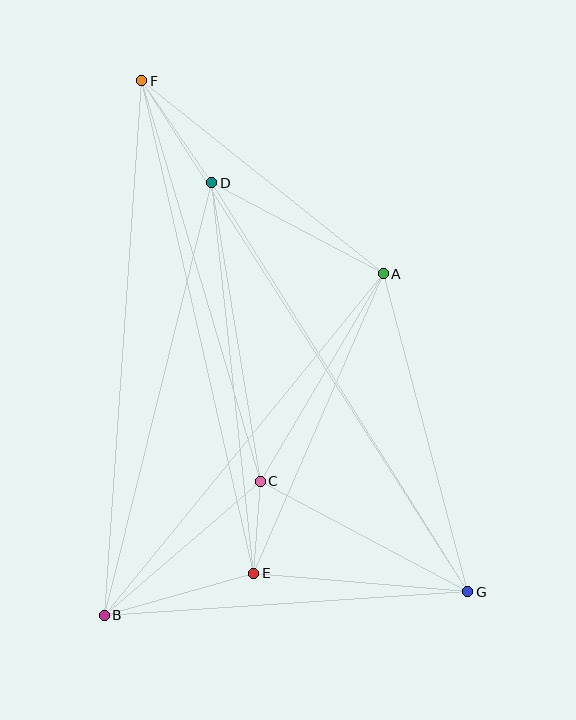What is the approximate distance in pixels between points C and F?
The distance between C and F is approximately 417 pixels.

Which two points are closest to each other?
Points C and E are closest to each other.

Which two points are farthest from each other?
Points F and G are farthest from each other.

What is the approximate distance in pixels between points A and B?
The distance between A and B is approximately 441 pixels.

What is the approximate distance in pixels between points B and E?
The distance between B and E is approximately 155 pixels.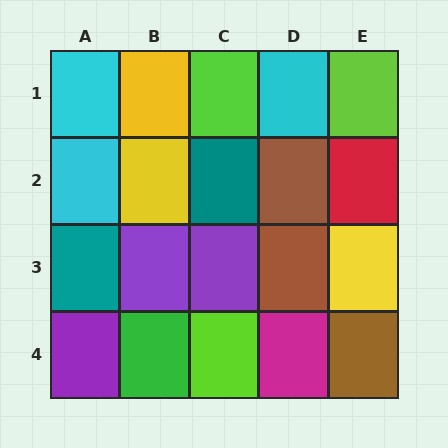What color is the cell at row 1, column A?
Cyan.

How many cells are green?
1 cell is green.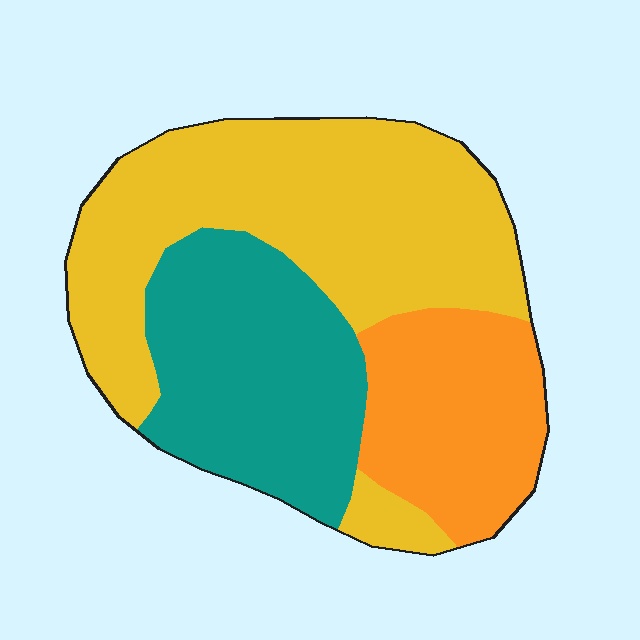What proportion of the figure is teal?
Teal takes up about one third (1/3) of the figure.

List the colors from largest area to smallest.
From largest to smallest: yellow, teal, orange.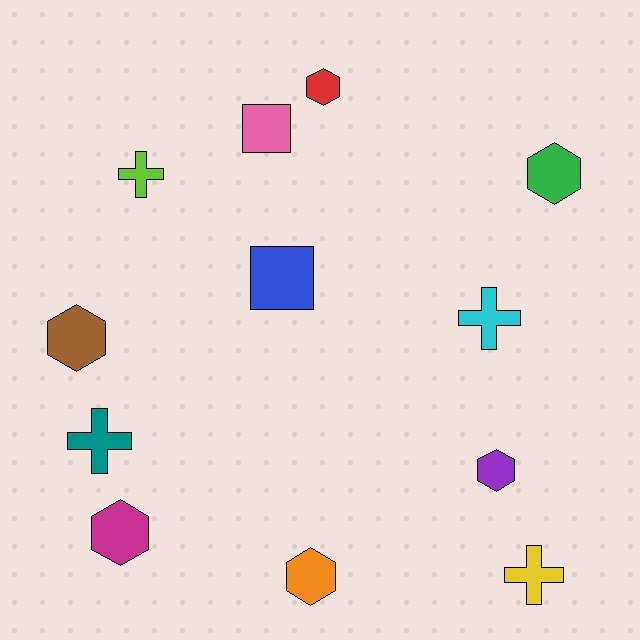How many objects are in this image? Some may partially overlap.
There are 12 objects.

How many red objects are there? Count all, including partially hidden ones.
There is 1 red object.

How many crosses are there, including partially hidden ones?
There are 4 crosses.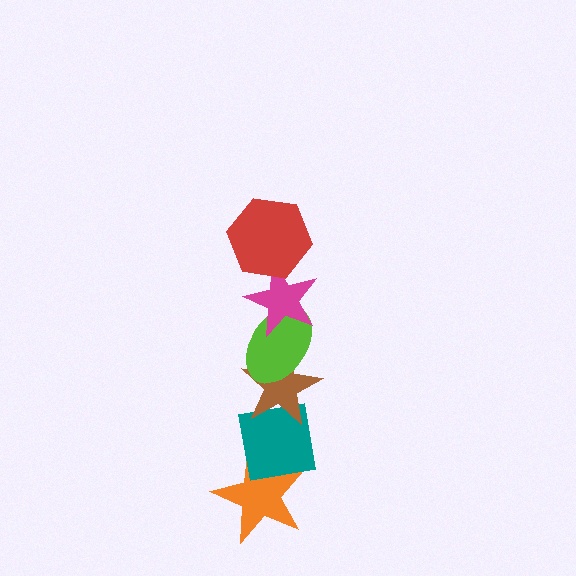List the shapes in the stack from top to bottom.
From top to bottom: the red hexagon, the magenta star, the lime ellipse, the brown star, the teal square, the orange star.